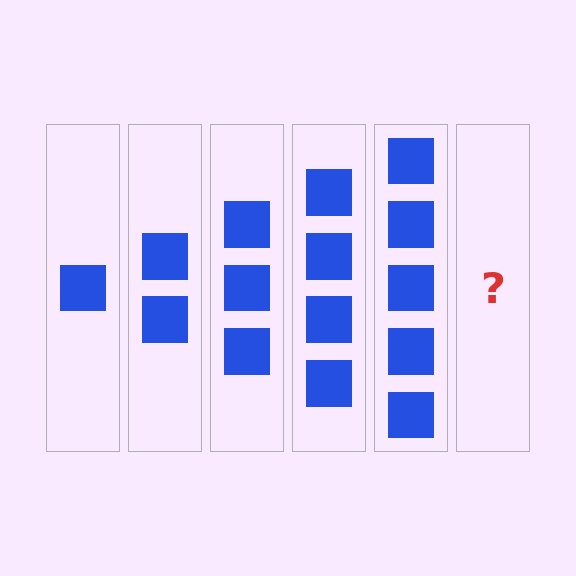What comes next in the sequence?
The next element should be 6 squares.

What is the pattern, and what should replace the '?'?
The pattern is that each step adds one more square. The '?' should be 6 squares.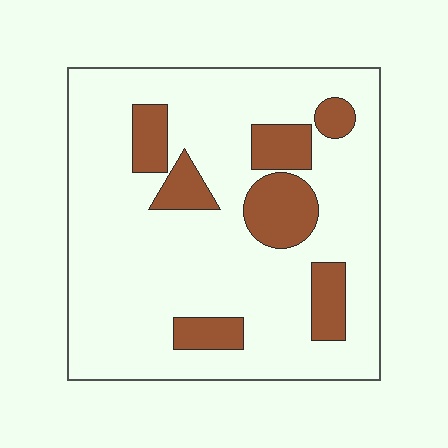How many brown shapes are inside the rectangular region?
7.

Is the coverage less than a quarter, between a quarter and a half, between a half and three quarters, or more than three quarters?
Less than a quarter.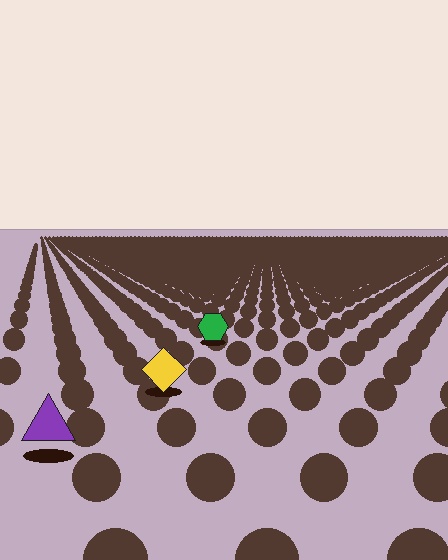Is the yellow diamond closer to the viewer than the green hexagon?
Yes. The yellow diamond is closer — you can tell from the texture gradient: the ground texture is coarser near it.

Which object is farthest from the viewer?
The green hexagon is farthest from the viewer. It appears smaller and the ground texture around it is denser.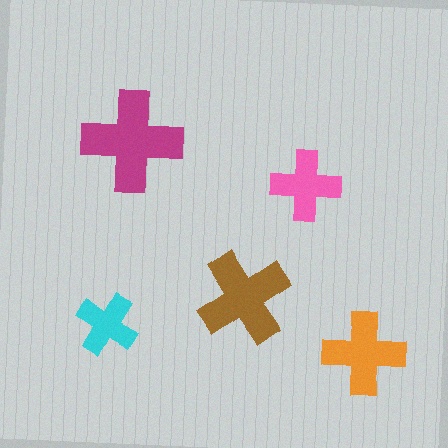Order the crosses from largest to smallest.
the magenta one, the brown one, the orange one, the pink one, the cyan one.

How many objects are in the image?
There are 5 objects in the image.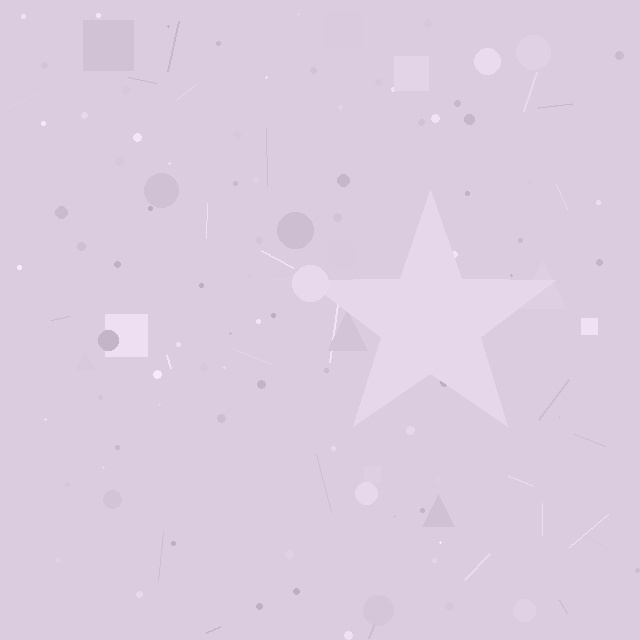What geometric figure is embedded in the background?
A star is embedded in the background.